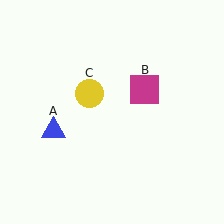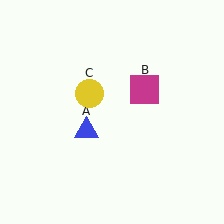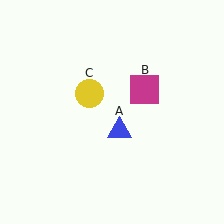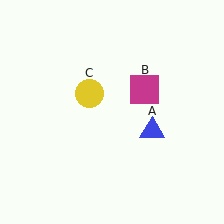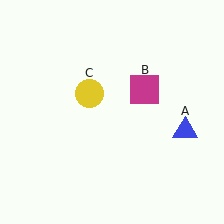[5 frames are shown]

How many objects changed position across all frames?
1 object changed position: blue triangle (object A).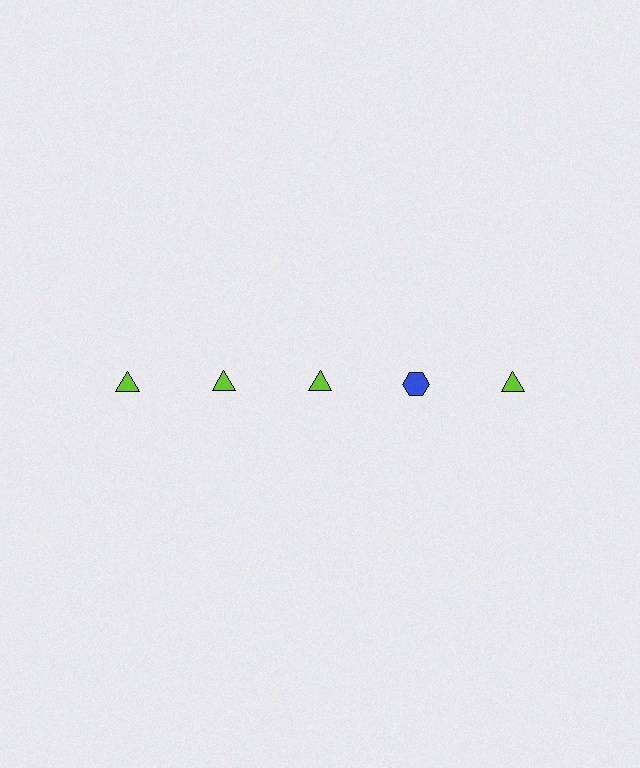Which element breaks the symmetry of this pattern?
The blue hexagon in the top row, second from right column breaks the symmetry. All other shapes are lime triangles.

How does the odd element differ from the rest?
It differs in both color (blue instead of lime) and shape (hexagon instead of triangle).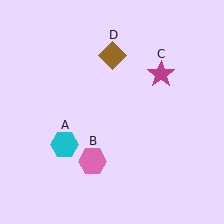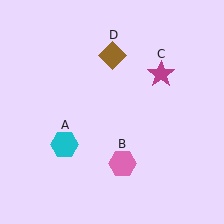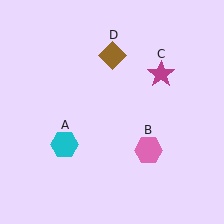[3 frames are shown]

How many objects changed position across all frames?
1 object changed position: pink hexagon (object B).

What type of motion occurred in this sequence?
The pink hexagon (object B) rotated counterclockwise around the center of the scene.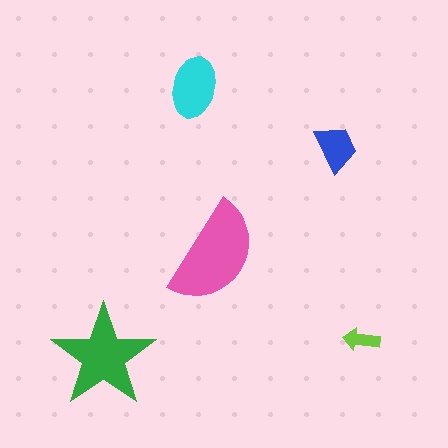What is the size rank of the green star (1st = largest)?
2nd.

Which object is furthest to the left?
The green star is leftmost.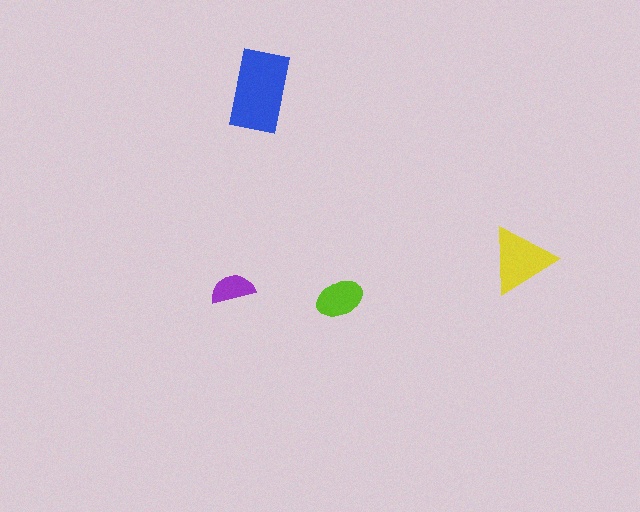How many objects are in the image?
There are 4 objects in the image.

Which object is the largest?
The blue rectangle.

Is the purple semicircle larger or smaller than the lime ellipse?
Smaller.